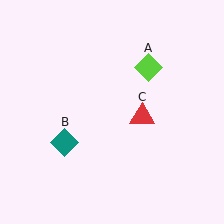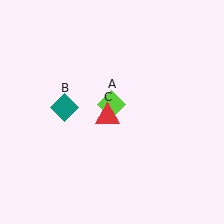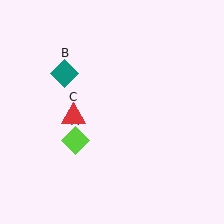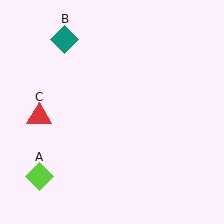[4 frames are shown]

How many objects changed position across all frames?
3 objects changed position: lime diamond (object A), teal diamond (object B), red triangle (object C).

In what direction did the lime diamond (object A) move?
The lime diamond (object A) moved down and to the left.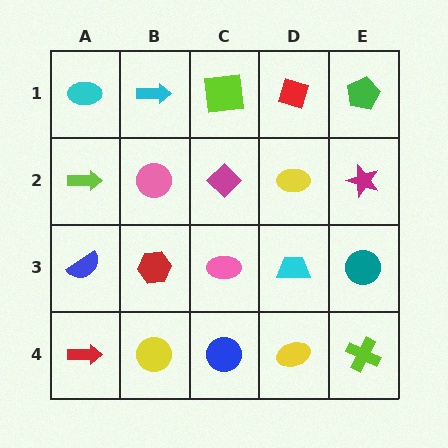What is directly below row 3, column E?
A lime cross.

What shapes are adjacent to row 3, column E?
A magenta star (row 2, column E), a lime cross (row 4, column E), a cyan trapezoid (row 3, column D).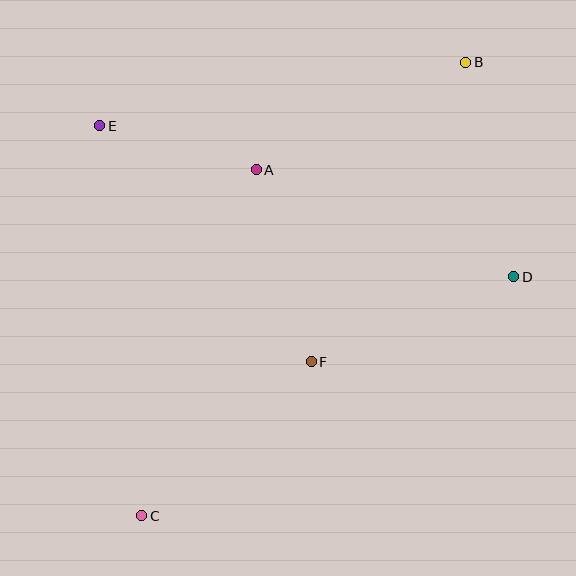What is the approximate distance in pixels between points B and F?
The distance between B and F is approximately 337 pixels.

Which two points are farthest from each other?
Points B and C are farthest from each other.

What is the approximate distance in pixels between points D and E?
The distance between D and E is approximately 441 pixels.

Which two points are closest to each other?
Points A and E are closest to each other.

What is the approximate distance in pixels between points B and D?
The distance between B and D is approximately 220 pixels.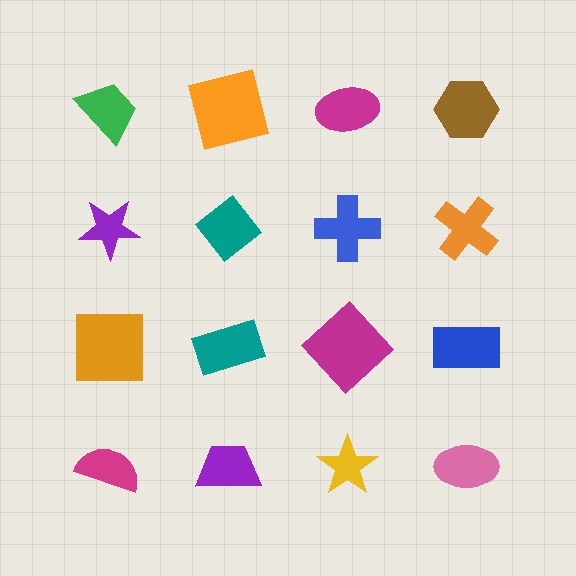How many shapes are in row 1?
4 shapes.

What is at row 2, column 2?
A teal diamond.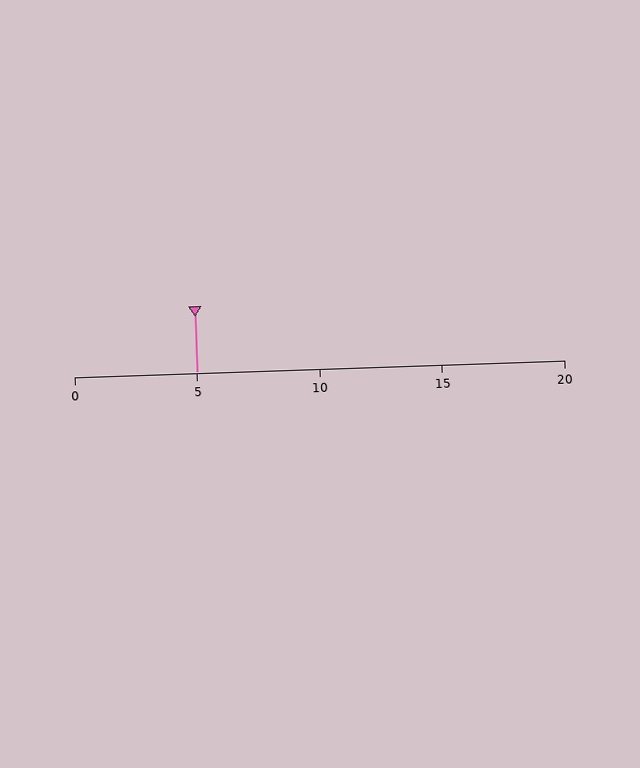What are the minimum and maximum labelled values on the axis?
The axis runs from 0 to 20.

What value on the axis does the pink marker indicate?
The marker indicates approximately 5.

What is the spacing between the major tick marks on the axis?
The major ticks are spaced 5 apart.